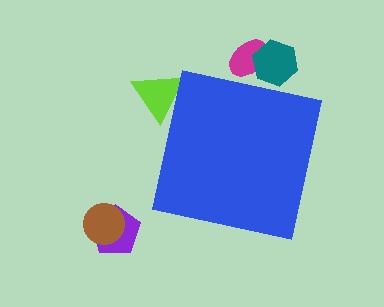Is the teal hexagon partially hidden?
Yes, the teal hexagon is partially hidden behind the blue square.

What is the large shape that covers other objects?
A blue square.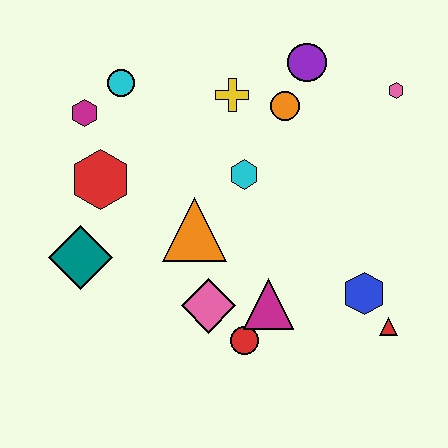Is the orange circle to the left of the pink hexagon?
Yes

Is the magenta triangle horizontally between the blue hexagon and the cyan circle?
Yes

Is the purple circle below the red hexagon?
No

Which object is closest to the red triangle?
The blue hexagon is closest to the red triangle.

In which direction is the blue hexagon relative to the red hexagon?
The blue hexagon is to the right of the red hexagon.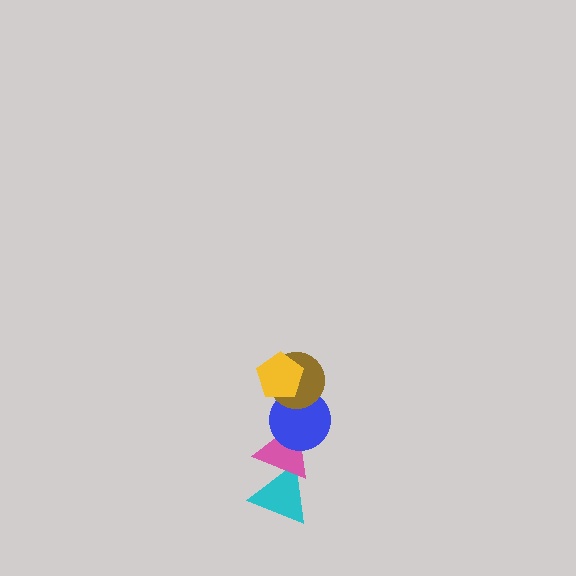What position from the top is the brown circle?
The brown circle is 2nd from the top.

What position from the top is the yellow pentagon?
The yellow pentagon is 1st from the top.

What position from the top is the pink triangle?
The pink triangle is 4th from the top.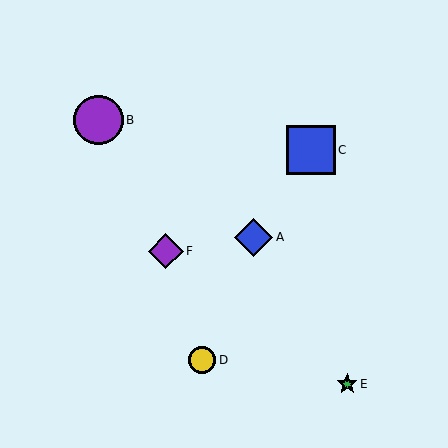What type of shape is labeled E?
Shape E is a green star.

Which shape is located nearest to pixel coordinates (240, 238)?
The blue diamond (labeled A) at (254, 237) is nearest to that location.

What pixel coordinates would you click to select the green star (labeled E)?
Click at (347, 384) to select the green star E.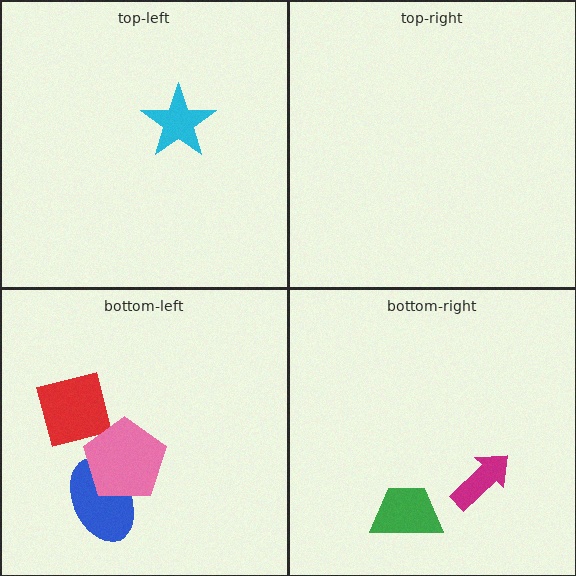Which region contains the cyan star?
The top-left region.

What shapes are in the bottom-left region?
The blue ellipse, the red square, the pink pentagon.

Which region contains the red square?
The bottom-left region.